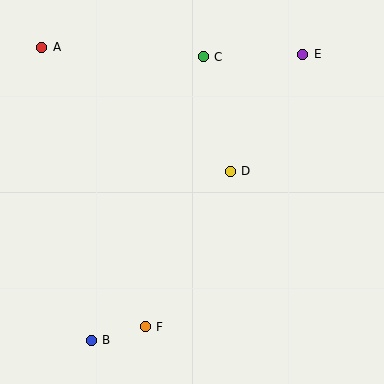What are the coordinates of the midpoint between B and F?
The midpoint between B and F is at (118, 334).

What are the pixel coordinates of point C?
Point C is at (203, 57).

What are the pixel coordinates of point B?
Point B is at (91, 340).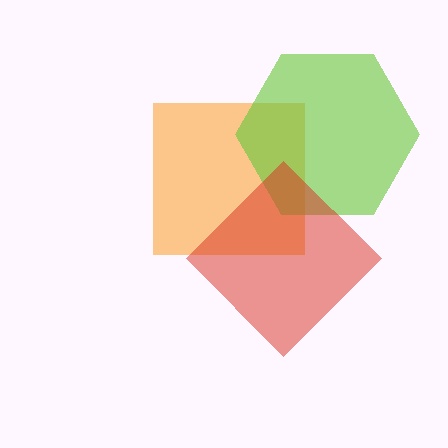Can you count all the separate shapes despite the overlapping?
Yes, there are 3 separate shapes.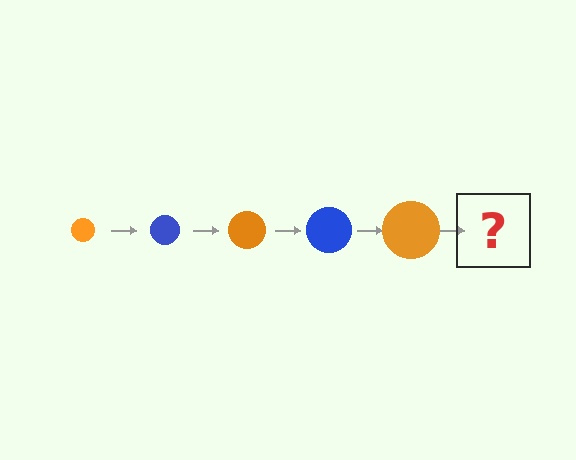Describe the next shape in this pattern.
It should be a blue circle, larger than the previous one.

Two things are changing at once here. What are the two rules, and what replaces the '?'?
The two rules are that the circle grows larger each step and the color cycles through orange and blue. The '?' should be a blue circle, larger than the previous one.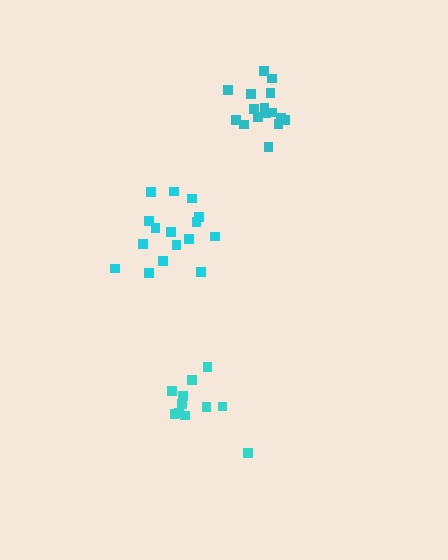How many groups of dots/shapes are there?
There are 3 groups.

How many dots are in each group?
Group 1: 16 dots, Group 2: 16 dots, Group 3: 11 dots (43 total).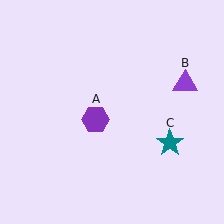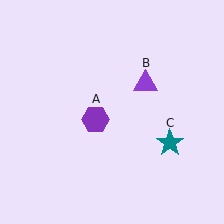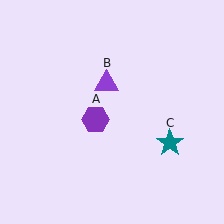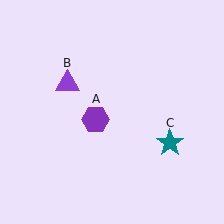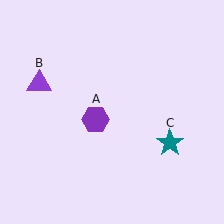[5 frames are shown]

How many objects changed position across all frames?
1 object changed position: purple triangle (object B).